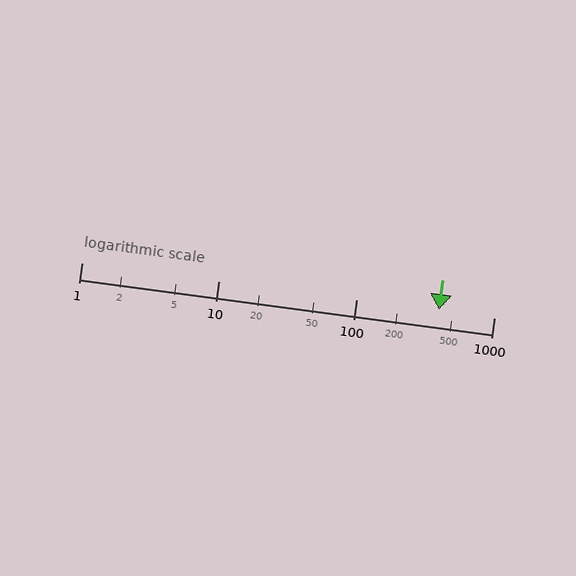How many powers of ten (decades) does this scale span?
The scale spans 3 decades, from 1 to 1000.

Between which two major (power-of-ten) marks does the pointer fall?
The pointer is between 100 and 1000.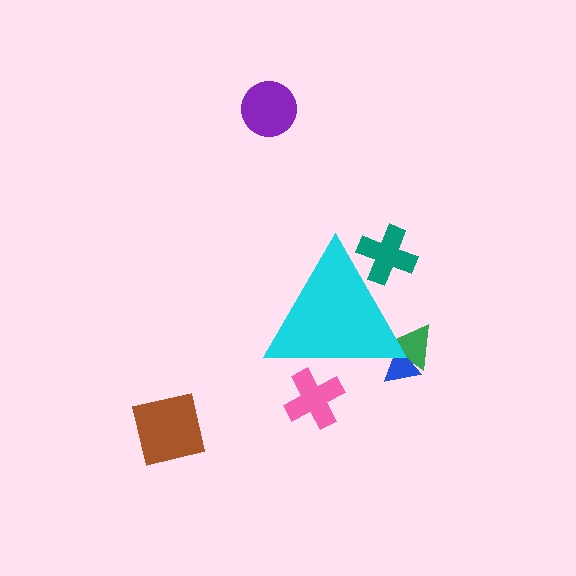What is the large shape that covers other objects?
A cyan triangle.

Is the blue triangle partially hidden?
Yes, the blue triangle is partially hidden behind the cyan triangle.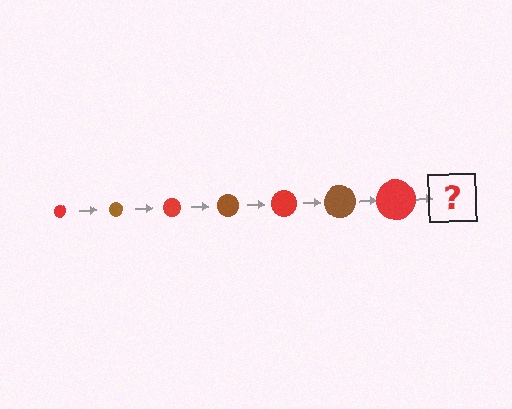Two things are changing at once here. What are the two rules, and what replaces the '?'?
The two rules are that the circle grows larger each step and the color cycles through red and brown. The '?' should be a brown circle, larger than the previous one.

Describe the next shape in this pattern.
It should be a brown circle, larger than the previous one.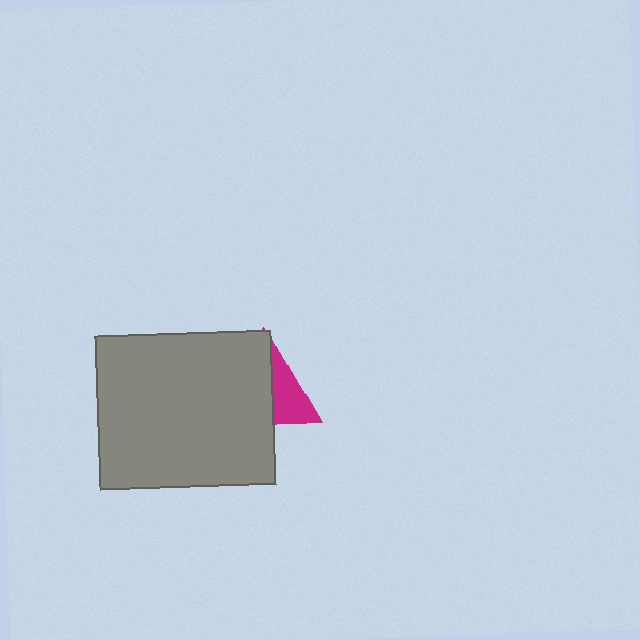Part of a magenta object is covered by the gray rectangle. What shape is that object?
It is a triangle.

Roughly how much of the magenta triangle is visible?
A small part of it is visible (roughly 37%).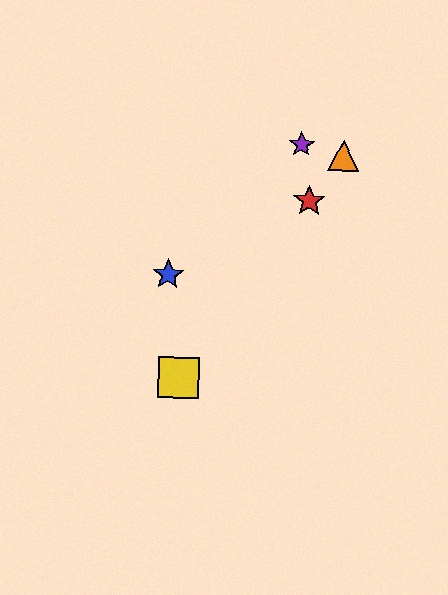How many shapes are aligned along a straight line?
4 shapes (the red star, the green square, the yellow square, the orange triangle) are aligned along a straight line.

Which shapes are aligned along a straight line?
The red star, the green square, the yellow square, the orange triangle are aligned along a straight line.